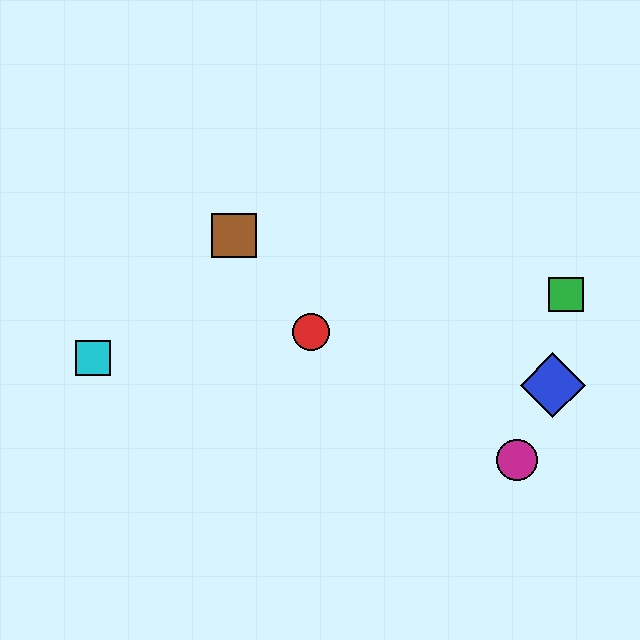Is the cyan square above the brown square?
No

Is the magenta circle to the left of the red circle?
No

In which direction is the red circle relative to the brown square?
The red circle is below the brown square.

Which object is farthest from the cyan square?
The green square is farthest from the cyan square.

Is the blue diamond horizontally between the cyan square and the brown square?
No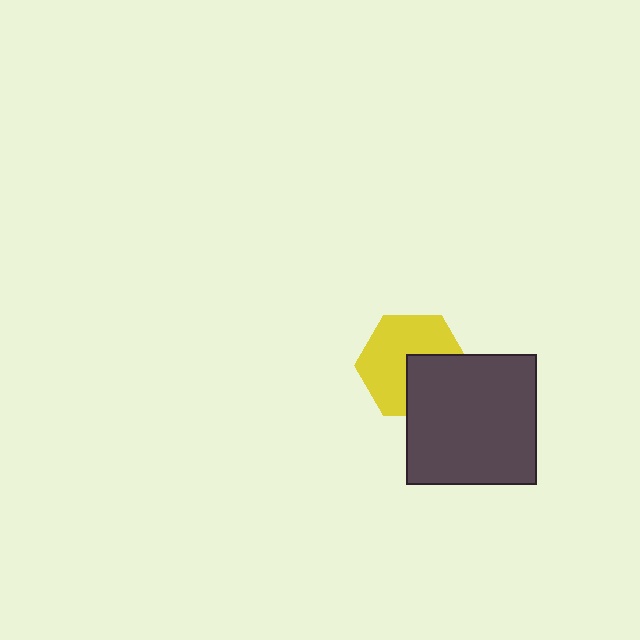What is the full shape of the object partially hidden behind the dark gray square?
The partially hidden object is a yellow hexagon.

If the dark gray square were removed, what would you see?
You would see the complete yellow hexagon.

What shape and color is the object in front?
The object in front is a dark gray square.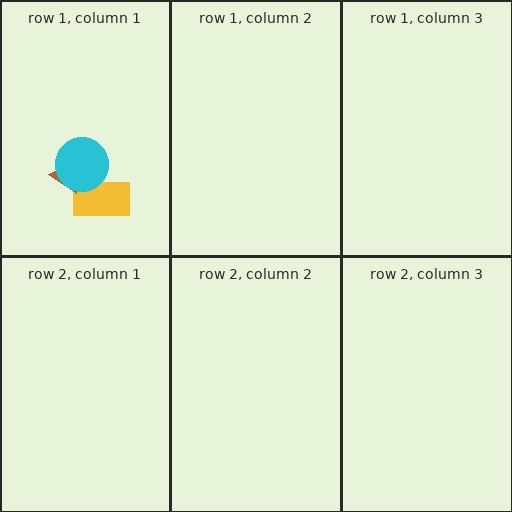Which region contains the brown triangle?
The row 1, column 1 region.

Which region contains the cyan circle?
The row 1, column 1 region.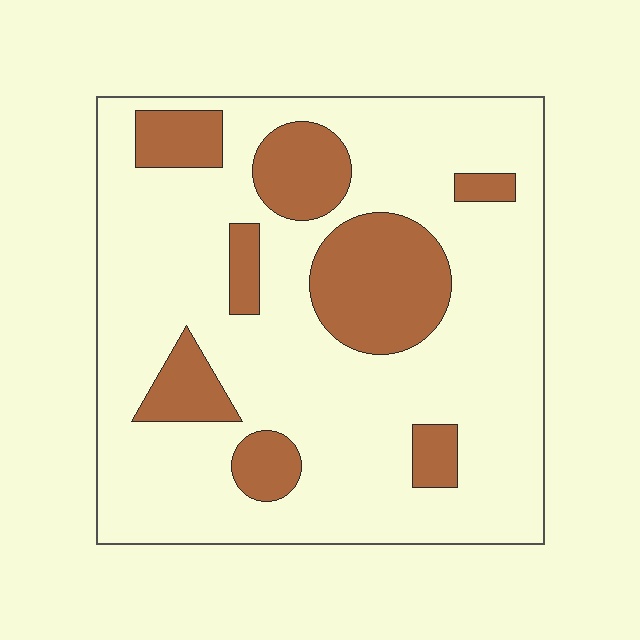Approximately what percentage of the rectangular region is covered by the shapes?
Approximately 25%.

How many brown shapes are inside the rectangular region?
8.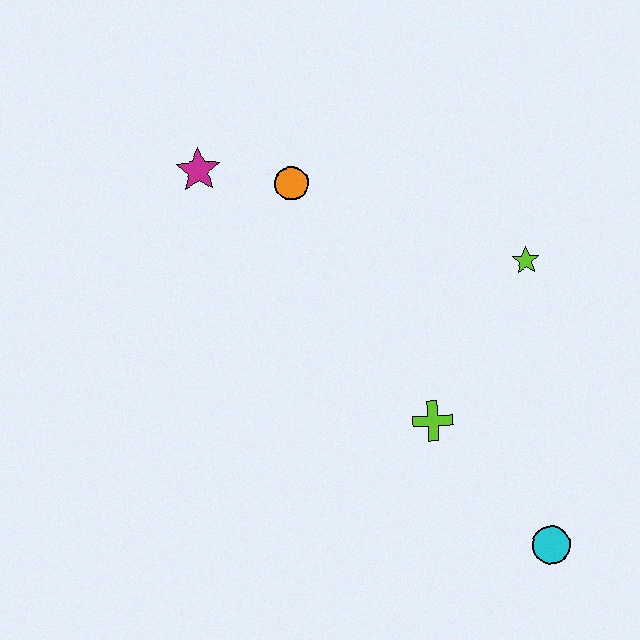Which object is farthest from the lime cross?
The magenta star is farthest from the lime cross.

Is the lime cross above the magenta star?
No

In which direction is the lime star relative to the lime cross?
The lime star is above the lime cross.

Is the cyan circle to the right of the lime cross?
Yes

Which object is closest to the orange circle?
The magenta star is closest to the orange circle.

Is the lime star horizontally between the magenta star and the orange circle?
No